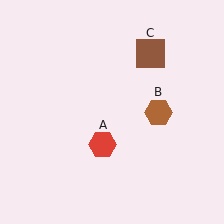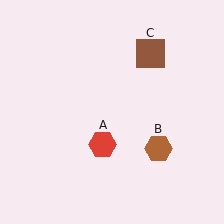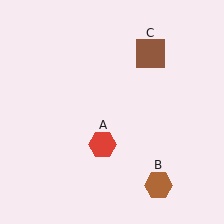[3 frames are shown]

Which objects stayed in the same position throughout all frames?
Red hexagon (object A) and brown square (object C) remained stationary.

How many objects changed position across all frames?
1 object changed position: brown hexagon (object B).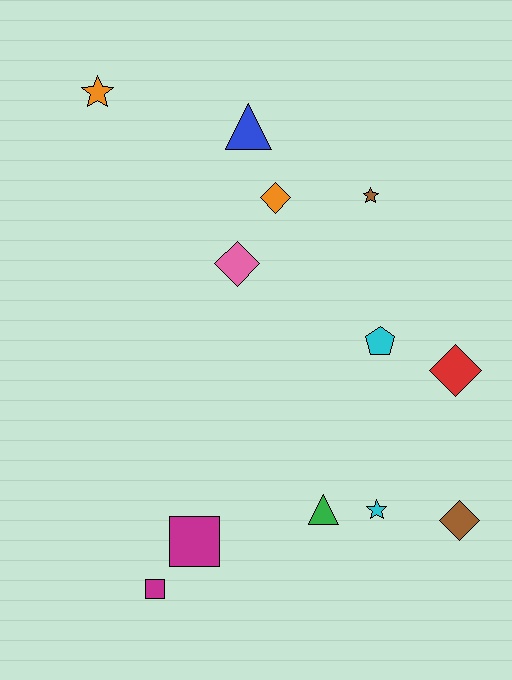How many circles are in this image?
There are no circles.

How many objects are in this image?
There are 12 objects.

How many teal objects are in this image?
There are no teal objects.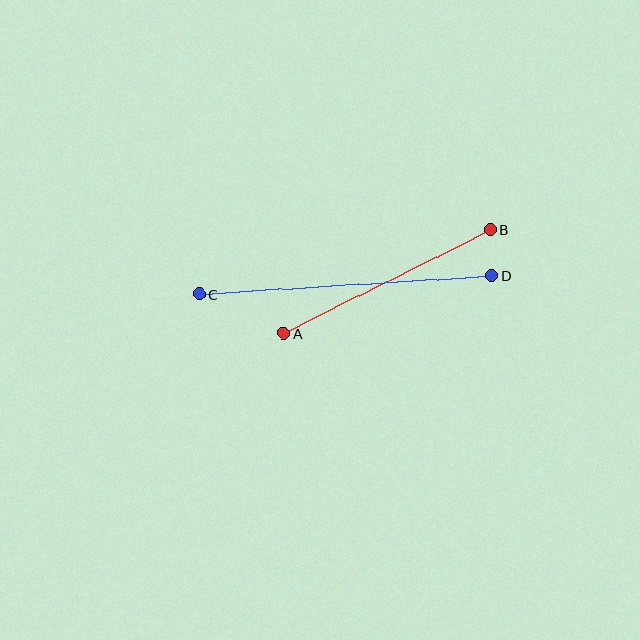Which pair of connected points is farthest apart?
Points C and D are farthest apart.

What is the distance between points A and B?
The distance is approximately 231 pixels.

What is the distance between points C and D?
The distance is approximately 293 pixels.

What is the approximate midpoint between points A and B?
The midpoint is at approximately (387, 282) pixels.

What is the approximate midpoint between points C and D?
The midpoint is at approximately (346, 285) pixels.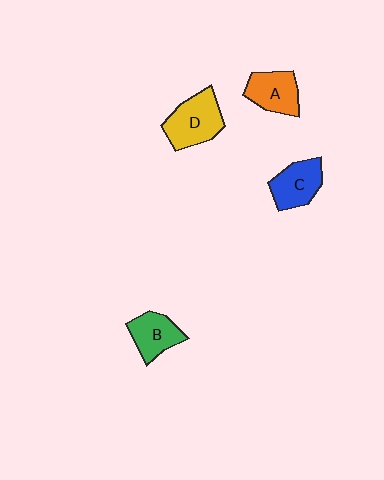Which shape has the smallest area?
Shape B (green).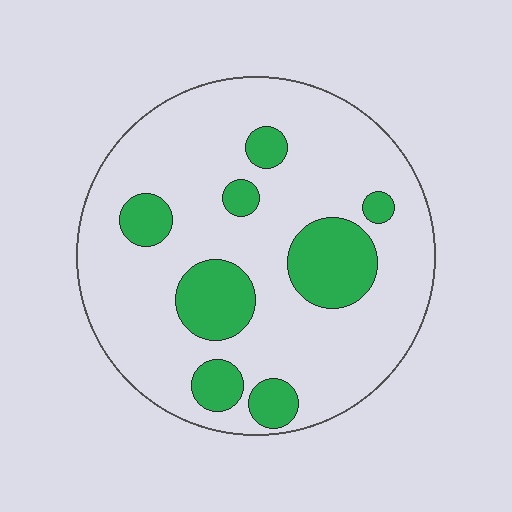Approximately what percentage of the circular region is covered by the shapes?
Approximately 20%.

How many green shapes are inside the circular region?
8.